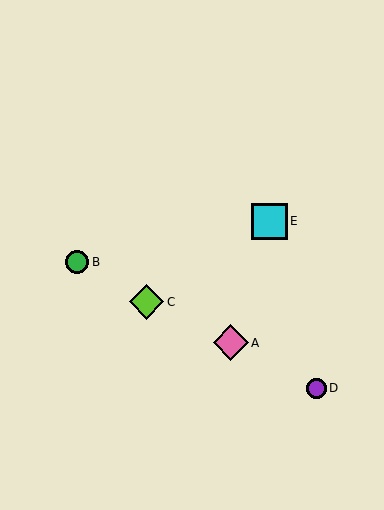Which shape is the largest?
The cyan square (labeled E) is the largest.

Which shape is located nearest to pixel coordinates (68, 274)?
The green circle (labeled B) at (77, 262) is nearest to that location.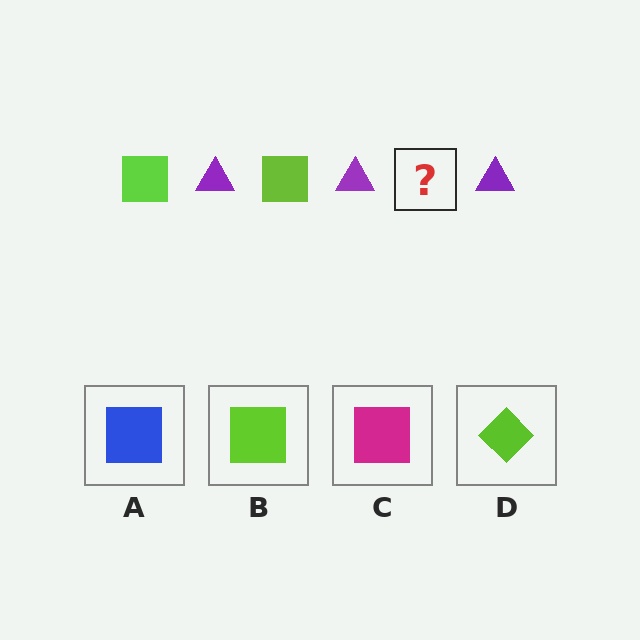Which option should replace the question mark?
Option B.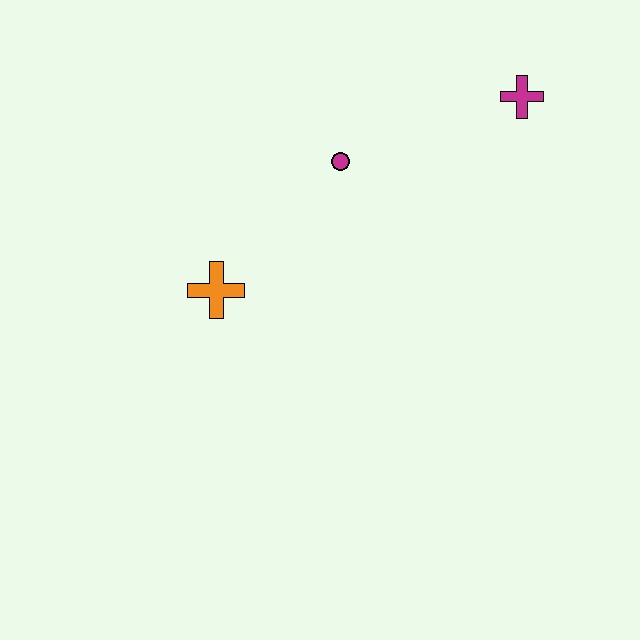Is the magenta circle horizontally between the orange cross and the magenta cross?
Yes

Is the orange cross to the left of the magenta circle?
Yes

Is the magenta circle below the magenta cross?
Yes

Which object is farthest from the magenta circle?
The magenta cross is farthest from the magenta circle.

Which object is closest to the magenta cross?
The magenta circle is closest to the magenta cross.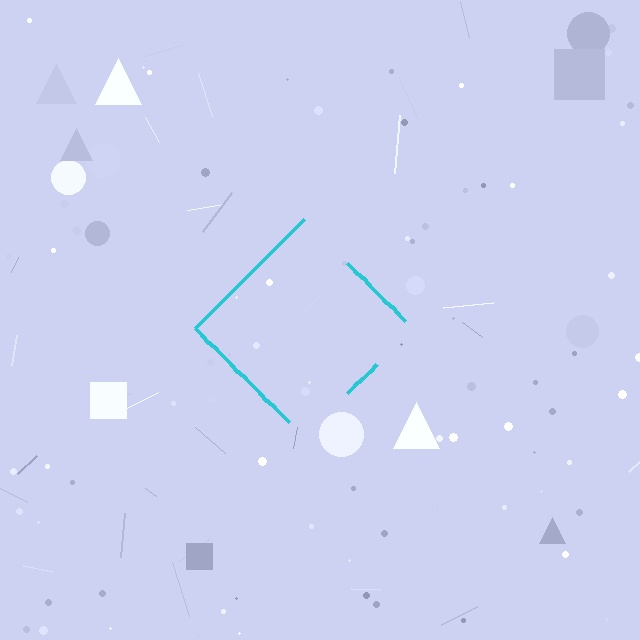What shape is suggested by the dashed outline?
The dashed outline suggests a diamond.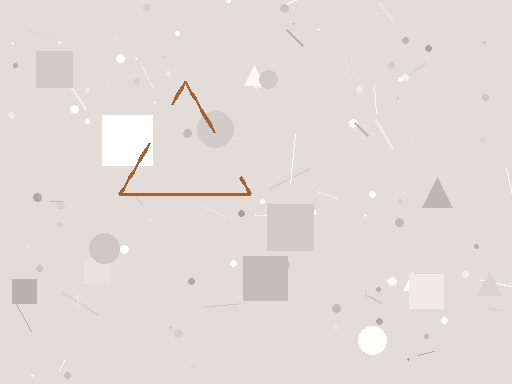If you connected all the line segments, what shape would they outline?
They would outline a triangle.